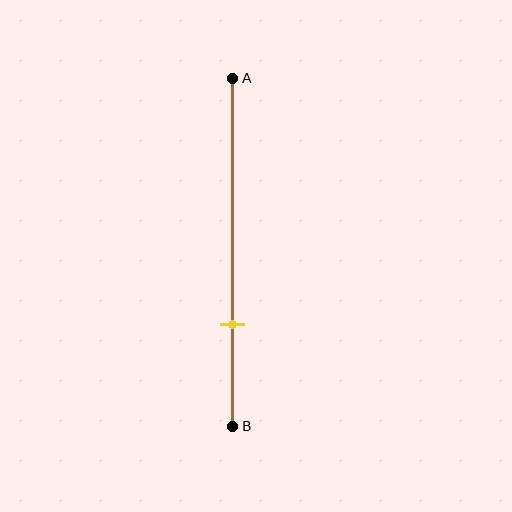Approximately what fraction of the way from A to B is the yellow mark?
The yellow mark is approximately 70% of the way from A to B.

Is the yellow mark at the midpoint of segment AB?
No, the mark is at about 70% from A, not at the 50% midpoint.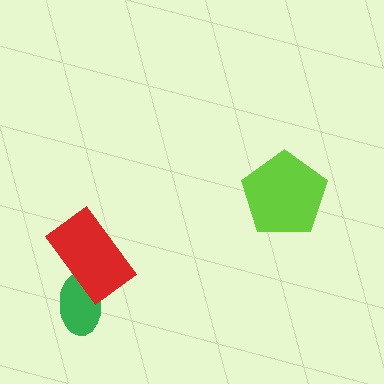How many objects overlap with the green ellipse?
1 object overlaps with the green ellipse.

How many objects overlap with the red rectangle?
1 object overlaps with the red rectangle.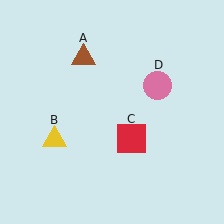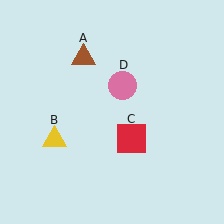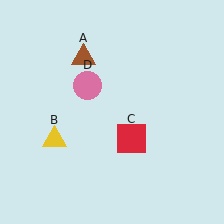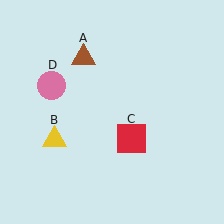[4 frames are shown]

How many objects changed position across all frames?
1 object changed position: pink circle (object D).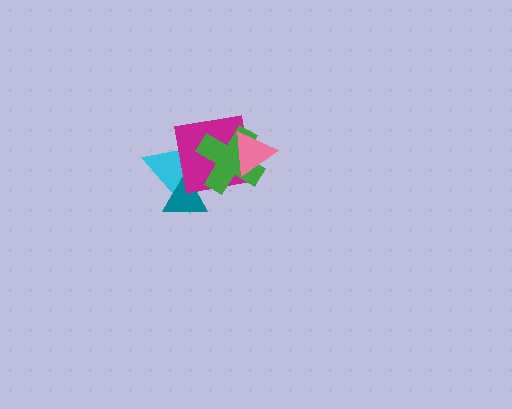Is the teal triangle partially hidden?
Yes, it is partially covered by another shape.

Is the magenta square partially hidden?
Yes, it is partially covered by another shape.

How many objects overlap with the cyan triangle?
3 objects overlap with the cyan triangle.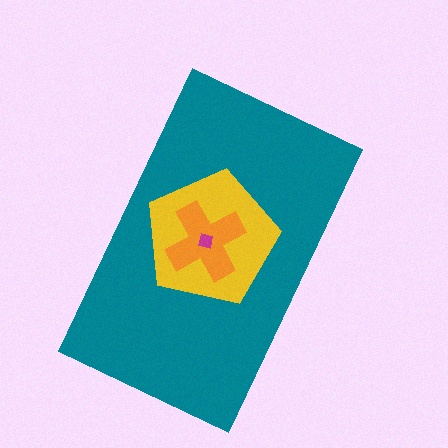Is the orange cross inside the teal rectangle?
Yes.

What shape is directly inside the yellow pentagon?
The orange cross.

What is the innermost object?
The magenta square.